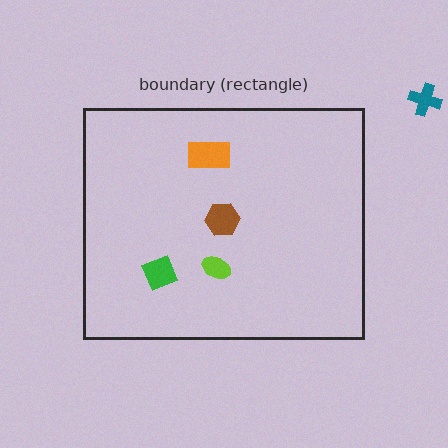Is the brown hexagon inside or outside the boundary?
Inside.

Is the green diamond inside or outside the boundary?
Inside.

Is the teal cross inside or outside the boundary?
Outside.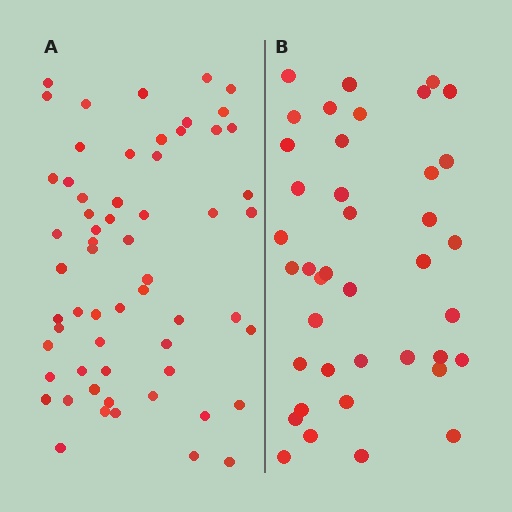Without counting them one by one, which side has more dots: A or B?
Region A (the left region) has more dots.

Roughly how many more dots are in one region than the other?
Region A has approximately 20 more dots than region B.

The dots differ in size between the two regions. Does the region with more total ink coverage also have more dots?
No. Region B has more total ink coverage because its dots are larger, but region A actually contains more individual dots. Total area can be misleading — the number of items is what matters here.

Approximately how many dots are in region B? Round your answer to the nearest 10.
About 40 dots.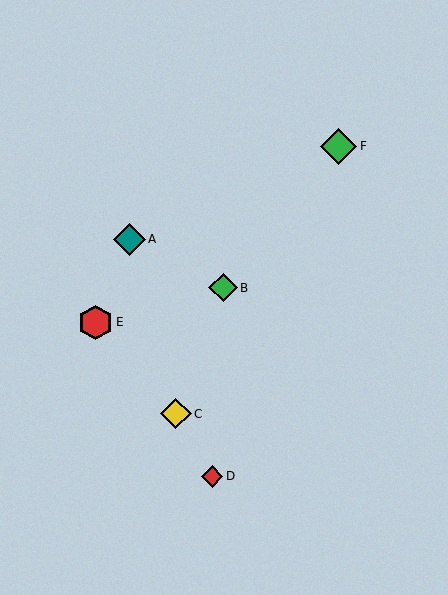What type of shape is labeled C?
Shape C is a yellow diamond.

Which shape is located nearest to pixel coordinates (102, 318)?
The red hexagon (labeled E) at (95, 322) is nearest to that location.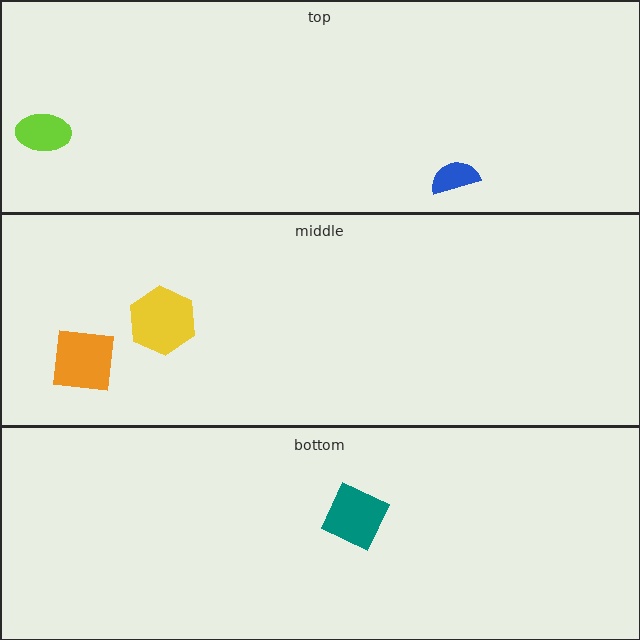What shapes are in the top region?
The lime ellipse, the blue semicircle.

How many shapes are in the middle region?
2.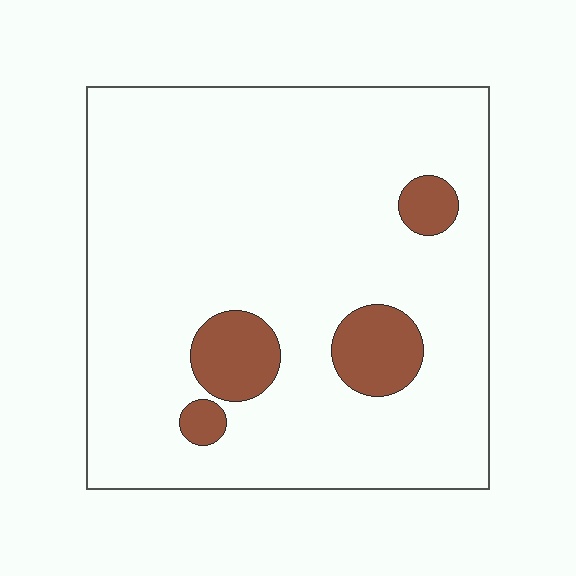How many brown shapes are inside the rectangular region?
4.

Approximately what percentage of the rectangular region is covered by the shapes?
Approximately 10%.